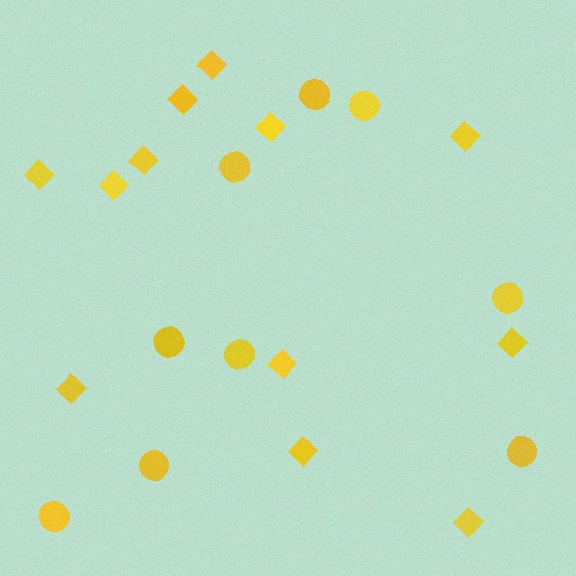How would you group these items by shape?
There are 2 groups: one group of circles (9) and one group of diamonds (12).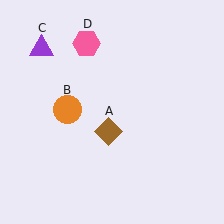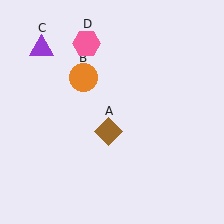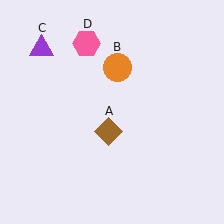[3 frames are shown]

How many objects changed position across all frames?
1 object changed position: orange circle (object B).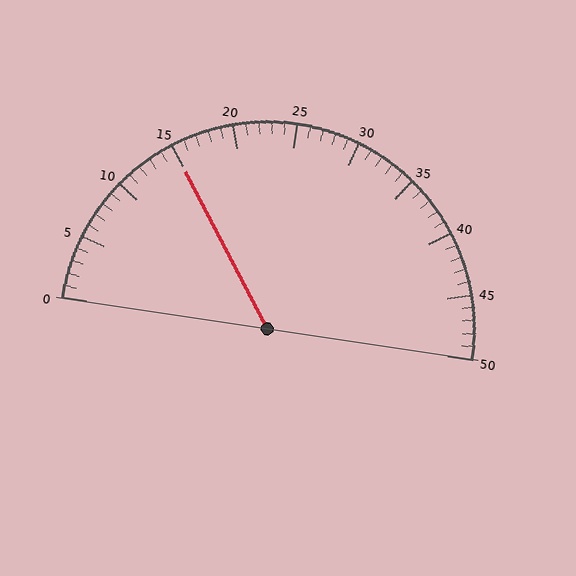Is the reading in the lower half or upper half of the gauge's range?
The reading is in the lower half of the range (0 to 50).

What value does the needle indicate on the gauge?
The needle indicates approximately 15.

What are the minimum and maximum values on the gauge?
The gauge ranges from 0 to 50.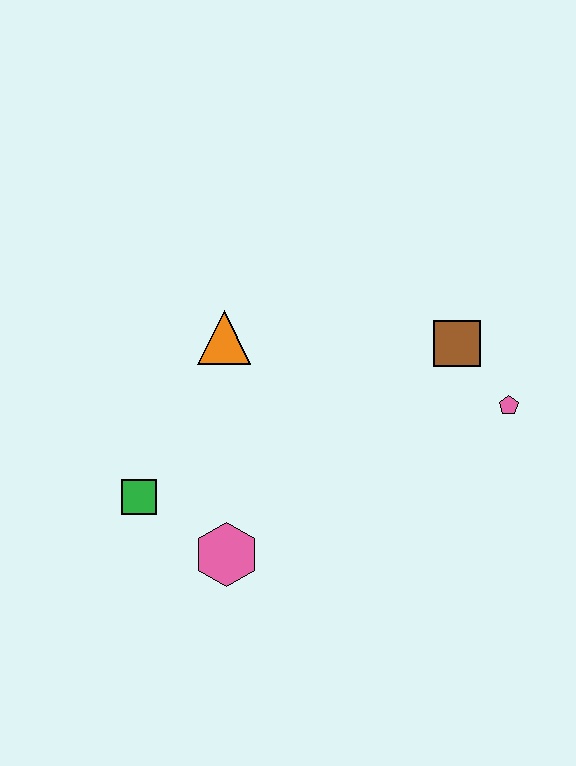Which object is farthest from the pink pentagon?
The green square is farthest from the pink pentagon.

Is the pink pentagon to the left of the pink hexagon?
No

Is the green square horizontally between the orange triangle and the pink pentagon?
No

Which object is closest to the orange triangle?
The green square is closest to the orange triangle.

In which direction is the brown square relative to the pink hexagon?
The brown square is to the right of the pink hexagon.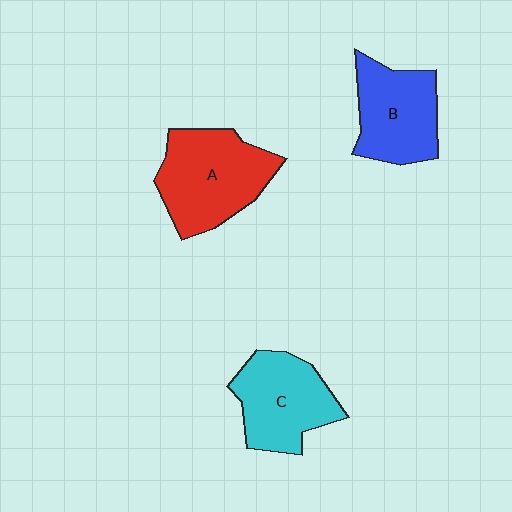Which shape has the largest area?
Shape A (red).